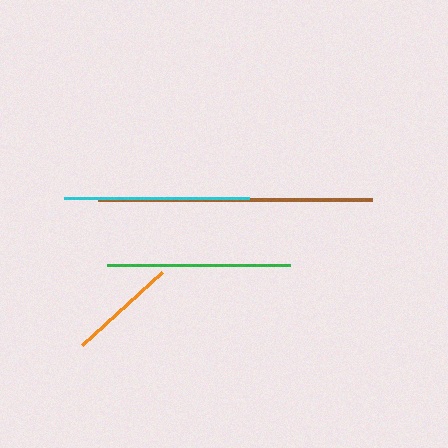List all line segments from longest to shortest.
From longest to shortest: brown, cyan, green, orange.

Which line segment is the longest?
The brown line is the longest at approximately 274 pixels.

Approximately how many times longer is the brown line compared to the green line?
The brown line is approximately 1.5 times the length of the green line.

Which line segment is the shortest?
The orange line is the shortest at approximately 108 pixels.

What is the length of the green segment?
The green segment is approximately 183 pixels long.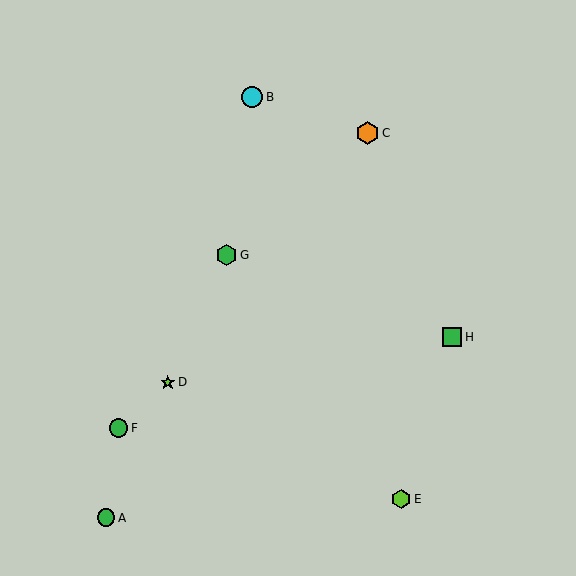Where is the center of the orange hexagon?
The center of the orange hexagon is at (367, 133).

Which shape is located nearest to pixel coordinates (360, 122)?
The orange hexagon (labeled C) at (367, 133) is nearest to that location.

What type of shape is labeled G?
Shape G is a green hexagon.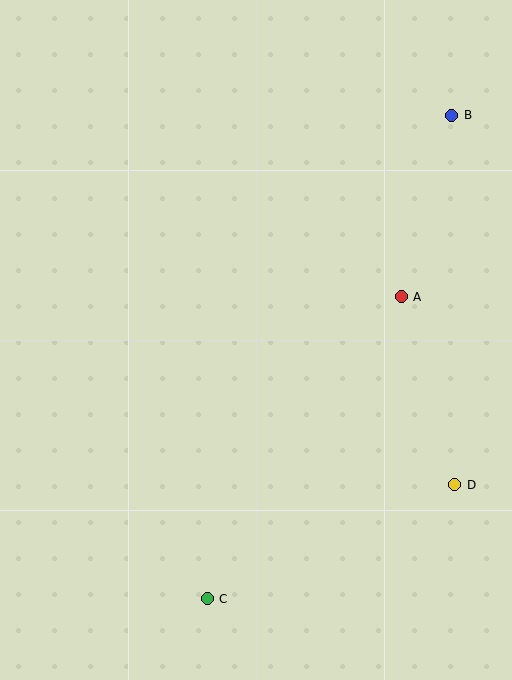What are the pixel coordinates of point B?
Point B is at (452, 115).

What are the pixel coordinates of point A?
Point A is at (401, 297).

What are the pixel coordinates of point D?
Point D is at (455, 485).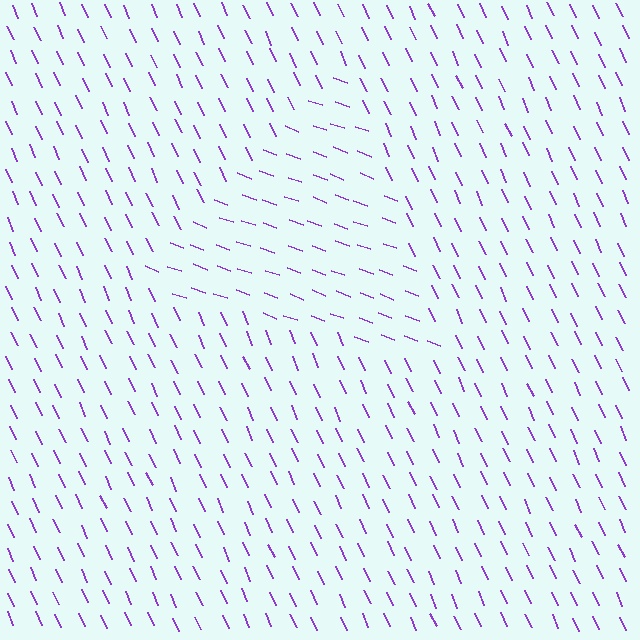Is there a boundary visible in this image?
Yes, there is a texture boundary formed by a change in line orientation.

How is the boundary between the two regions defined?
The boundary is defined purely by a change in line orientation (approximately 45 degrees difference). All lines are the same color and thickness.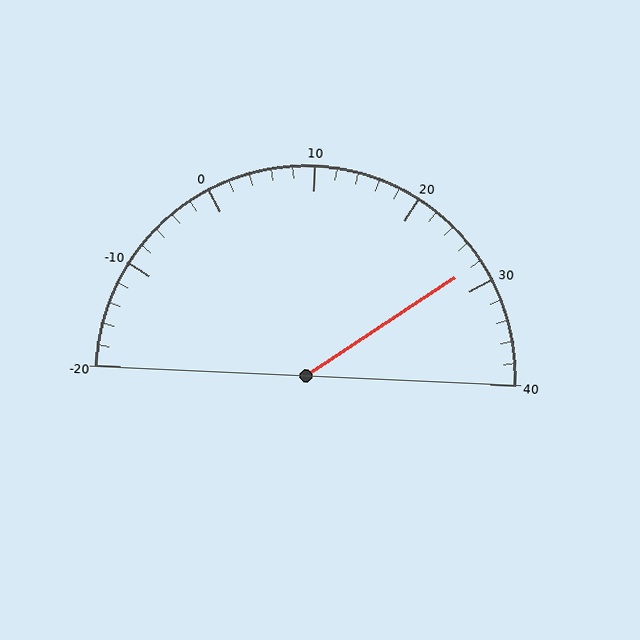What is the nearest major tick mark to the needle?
The nearest major tick mark is 30.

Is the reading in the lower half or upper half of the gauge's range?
The reading is in the upper half of the range (-20 to 40).